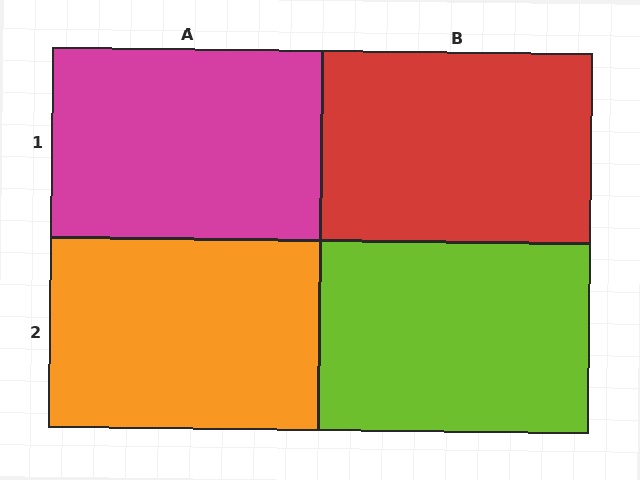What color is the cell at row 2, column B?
Lime.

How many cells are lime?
1 cell is lime.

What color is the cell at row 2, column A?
Orange.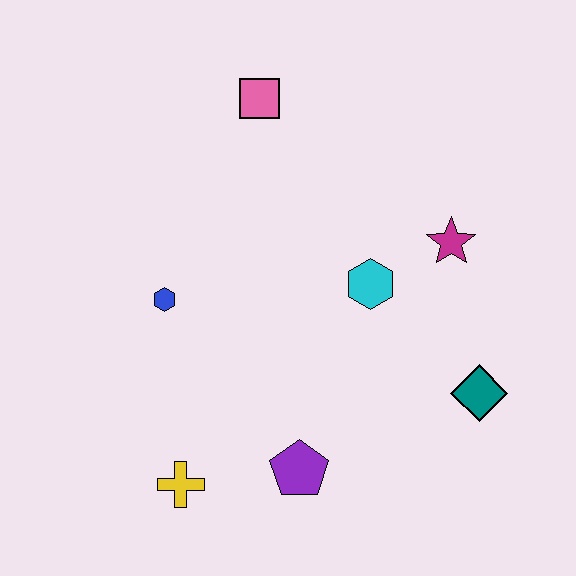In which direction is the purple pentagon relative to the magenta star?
The purple pentagon is below the magenta star.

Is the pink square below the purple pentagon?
No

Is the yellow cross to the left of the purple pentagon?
Yes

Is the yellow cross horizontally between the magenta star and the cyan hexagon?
No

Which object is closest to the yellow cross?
The purple pentagon is closest to the yellow cross.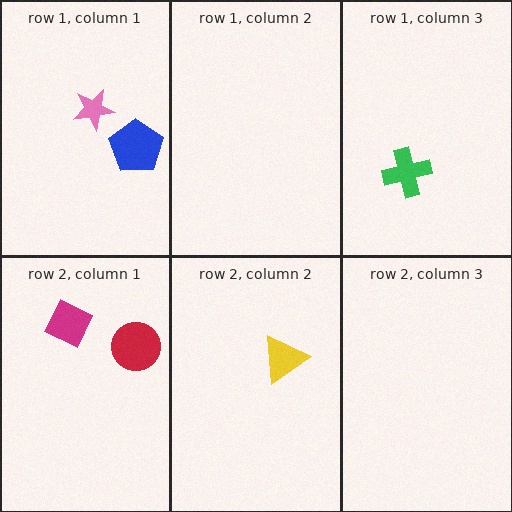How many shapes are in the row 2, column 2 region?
1.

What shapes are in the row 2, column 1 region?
The magenta square, the red circle.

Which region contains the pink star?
The row 1, column 1 region.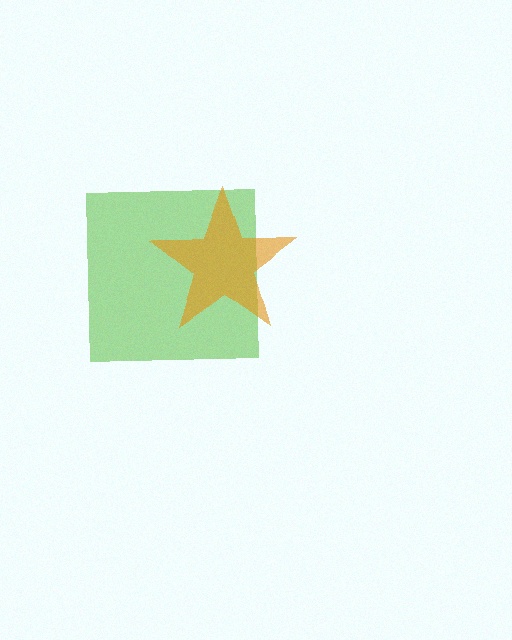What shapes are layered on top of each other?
The layered shapes are: a lime square, an orange star.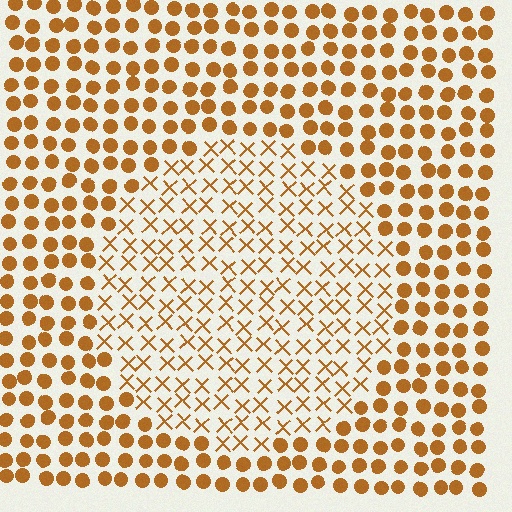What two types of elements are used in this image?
The image uses X marks inside the circle region and circles outside it.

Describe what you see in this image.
The image is filled with small brown elements arranged in a uniform grid. A circle-shaped region contains X marks, while the surrounding area contains circles. The boundary is defined purely by the change in element shape.